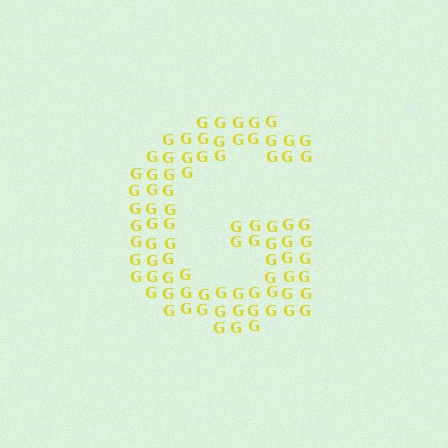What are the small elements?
The small elements are letter G's.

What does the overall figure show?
The overall figure shows the letter G.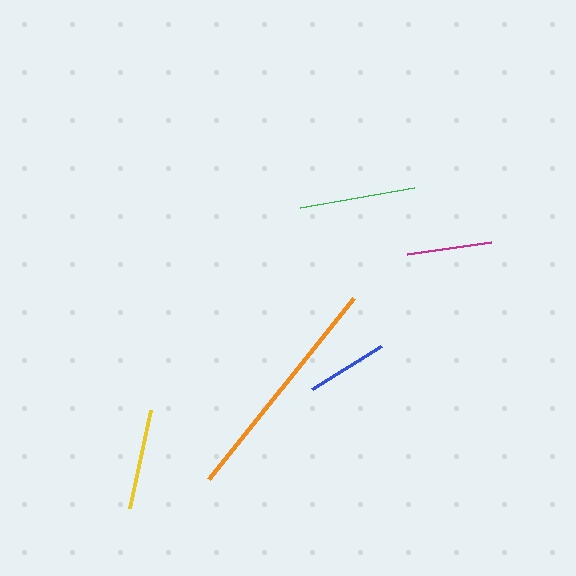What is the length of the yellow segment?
The yellow segment is approximately 100 pixels long.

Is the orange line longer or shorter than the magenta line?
The orange line is longer than the magenta line.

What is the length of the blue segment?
The blue segment is approximately 82 pixels long.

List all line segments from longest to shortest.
From longest to shortest: orange, green, yellow, magenta, blue.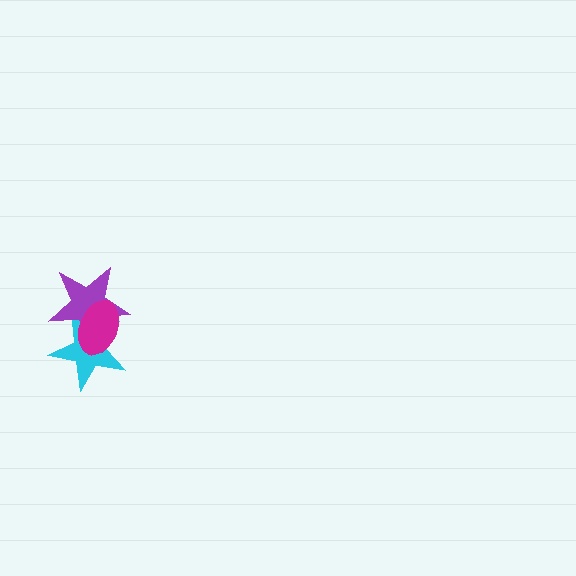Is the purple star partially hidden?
Yes, it is partially covered by another shape.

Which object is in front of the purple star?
The magenta ellipse is in front of the purple star.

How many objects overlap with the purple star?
2 objects overlap with the purple star.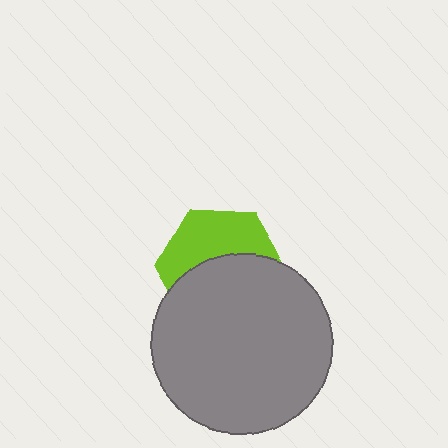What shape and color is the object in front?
The object in front is a gray circle.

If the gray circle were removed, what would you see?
You would see the complete lime hexagon.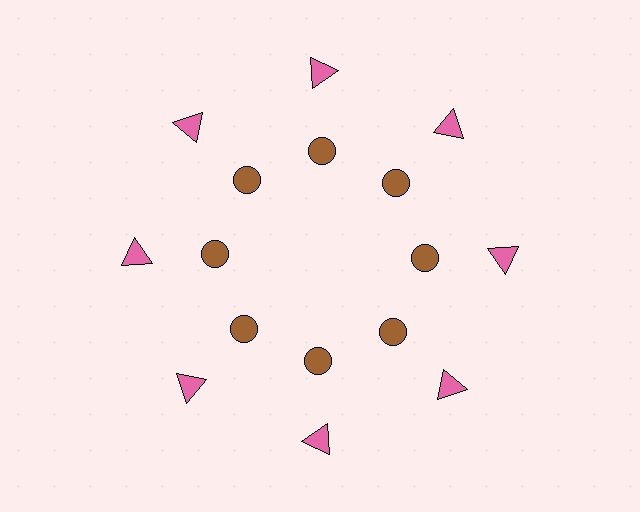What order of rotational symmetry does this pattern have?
This pattern has 8-fold rotational symmetry.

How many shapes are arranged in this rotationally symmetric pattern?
There are 16 shapes, arranged in 8 groups of 2.